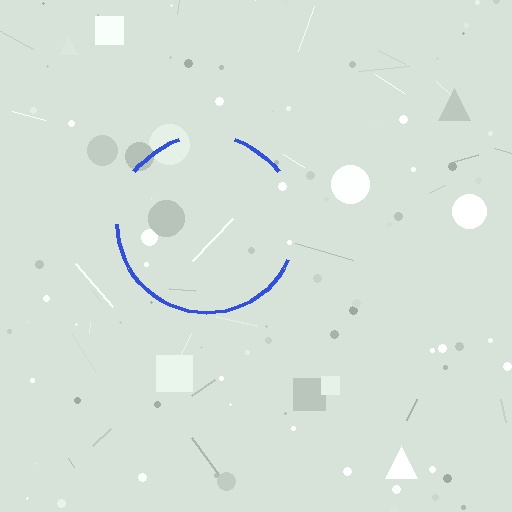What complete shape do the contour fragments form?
The contour fragments form a circle.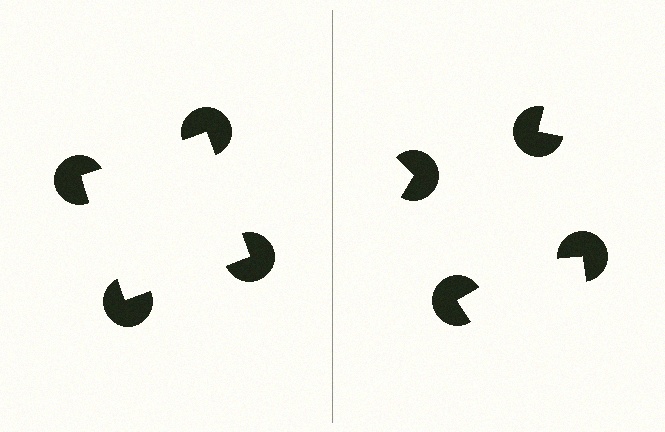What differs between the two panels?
The pac-man discs are positioned identically on both sides; only the wedge orientations differ. On the left they align to a square; on the right they are misaligned.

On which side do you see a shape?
An illusory square appears on the left side. On the right side the wedge cuts are rotated, so no coherent shape forms.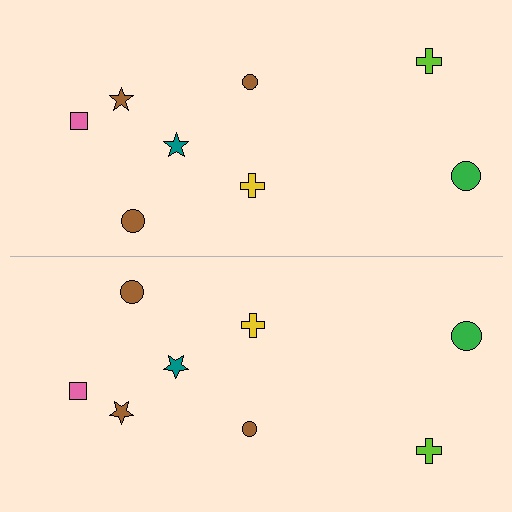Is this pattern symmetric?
Yes, this pattern has bilateral (reflection) symmetry.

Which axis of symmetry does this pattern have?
The pattern has a horizontal axis of symmetry running through the center of the image.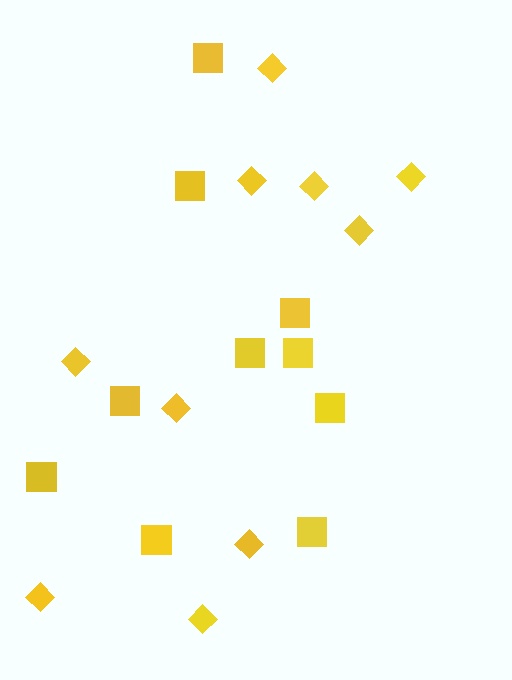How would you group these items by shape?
There are 2 groups: one group of diamonds (10) and one group of squares (10).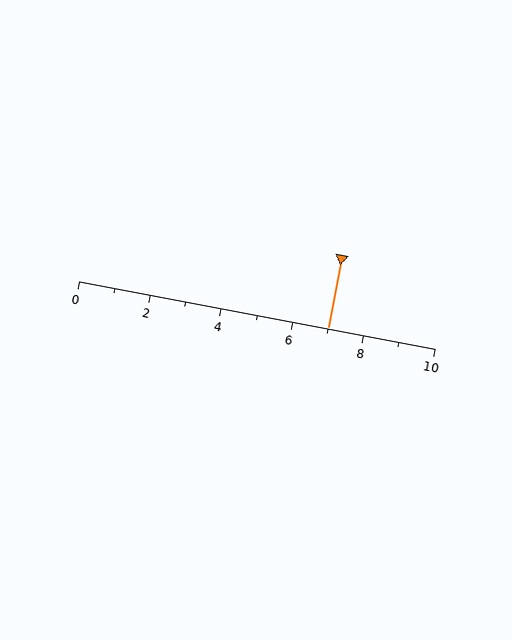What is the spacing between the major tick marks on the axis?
The major ticks are spaced 2 apart.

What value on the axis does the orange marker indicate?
The marker indicates approximately 7.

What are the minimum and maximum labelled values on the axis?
The axis runs from 0 to 10.